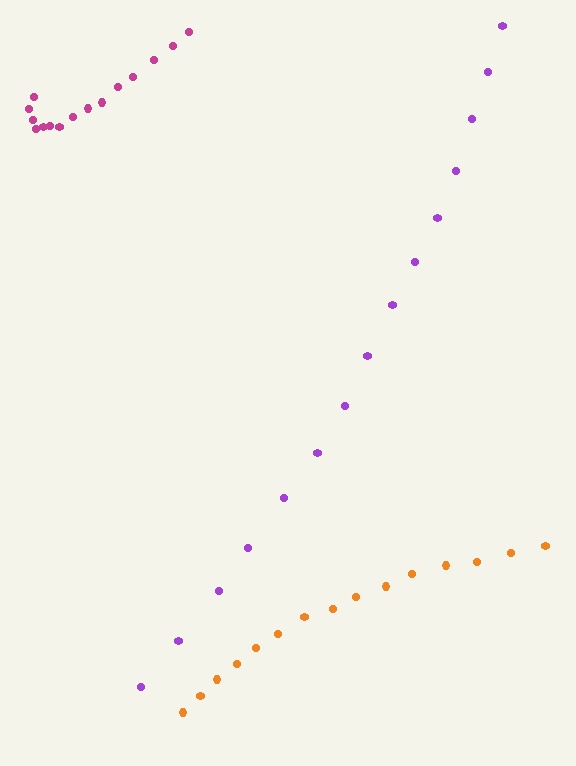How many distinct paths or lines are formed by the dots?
There are 3 distinct paths.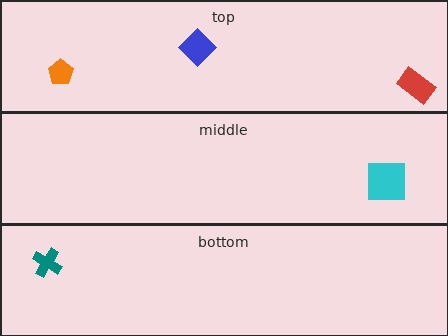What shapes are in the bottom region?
The teal cross.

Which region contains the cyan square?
The middle region.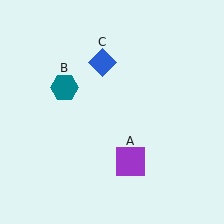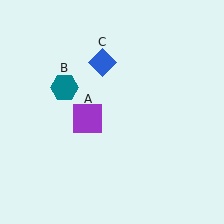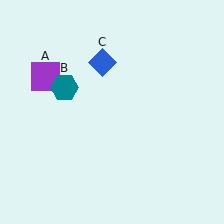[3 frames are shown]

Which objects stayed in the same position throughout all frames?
Teal hexagon (object B) and blue diamond (object C) remained stationary.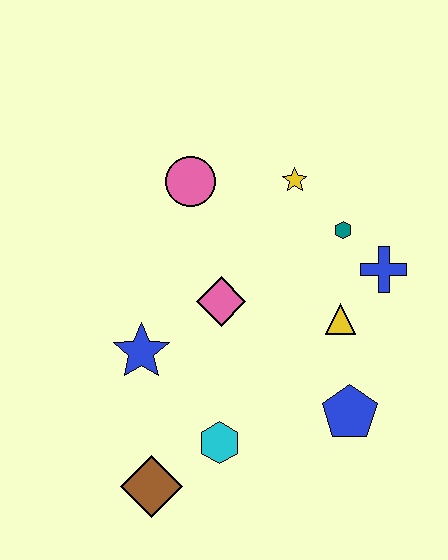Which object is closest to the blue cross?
The teal hexagon is closest to the blue cross.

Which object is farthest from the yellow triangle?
The brown diamond is farthest from the yellow triangle.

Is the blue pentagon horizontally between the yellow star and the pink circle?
No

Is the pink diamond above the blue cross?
No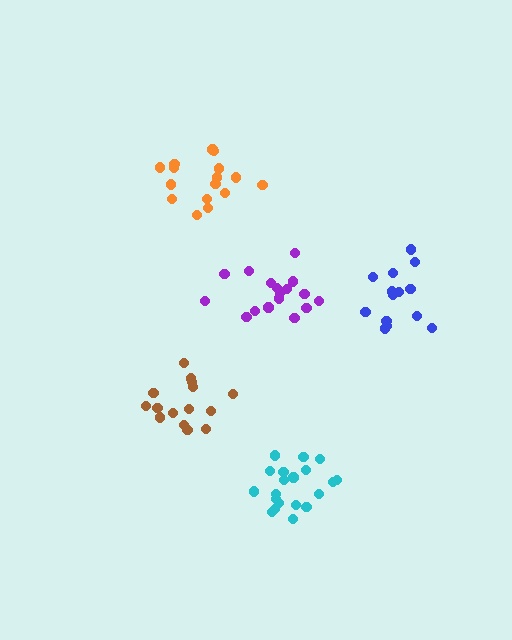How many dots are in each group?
Group 1: 16 dots, Group 2: 17 dots, Group 3: 20 dots, Group 4: 15 dots, Group 5: 14 dots (82 total).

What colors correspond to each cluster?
The clusters are colored: orange, purple, cyan, brown, blue.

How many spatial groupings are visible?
There are 5 spatial groupings.